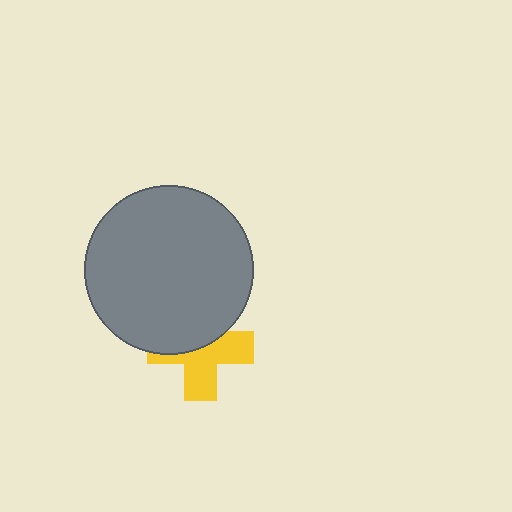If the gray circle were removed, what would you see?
You would see the complete yellow cross.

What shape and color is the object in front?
The object in front is a gray circle.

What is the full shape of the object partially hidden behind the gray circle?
The partially hidden object is a yellow cross.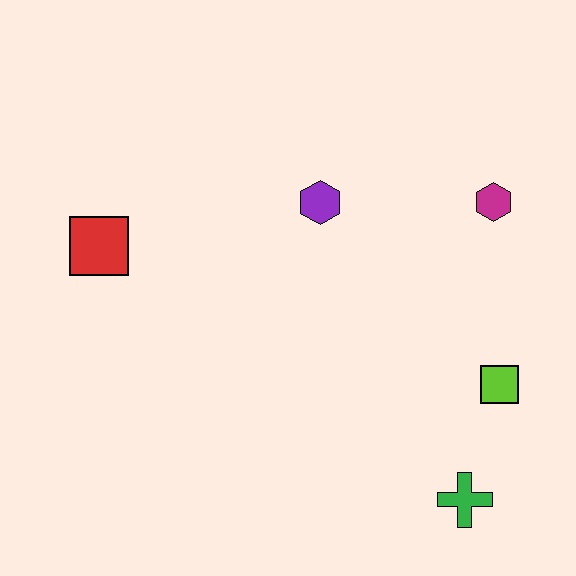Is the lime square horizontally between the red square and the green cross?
No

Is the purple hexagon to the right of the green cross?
No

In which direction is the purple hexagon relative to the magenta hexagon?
The purple hexagon is to the left of the magenta hexagon.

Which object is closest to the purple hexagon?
The magenta hexagon is closest to the purple hexagon.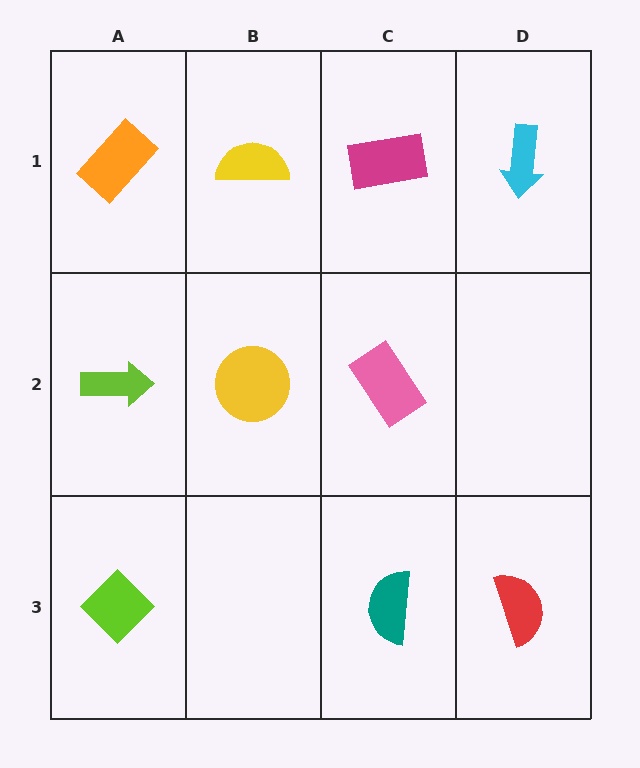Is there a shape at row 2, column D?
No, that cell is empty.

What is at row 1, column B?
A yellow semicircle.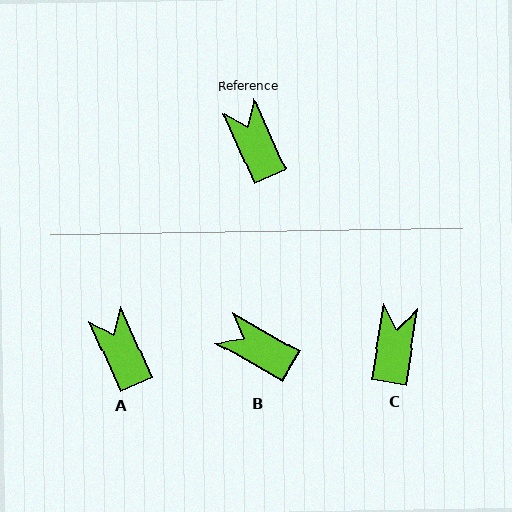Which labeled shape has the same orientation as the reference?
A.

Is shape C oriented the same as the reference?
No, it is off by about 33 degrees.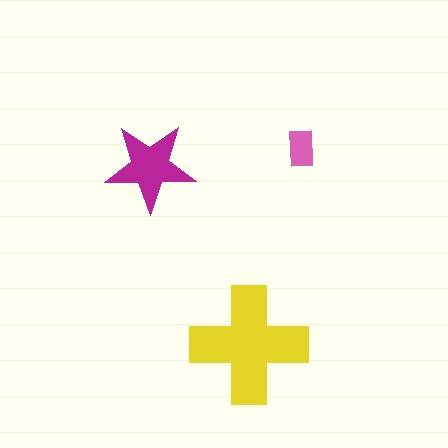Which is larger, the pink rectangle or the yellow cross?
The yellow cross.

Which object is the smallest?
The pink rectangle.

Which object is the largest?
The yellow cross.